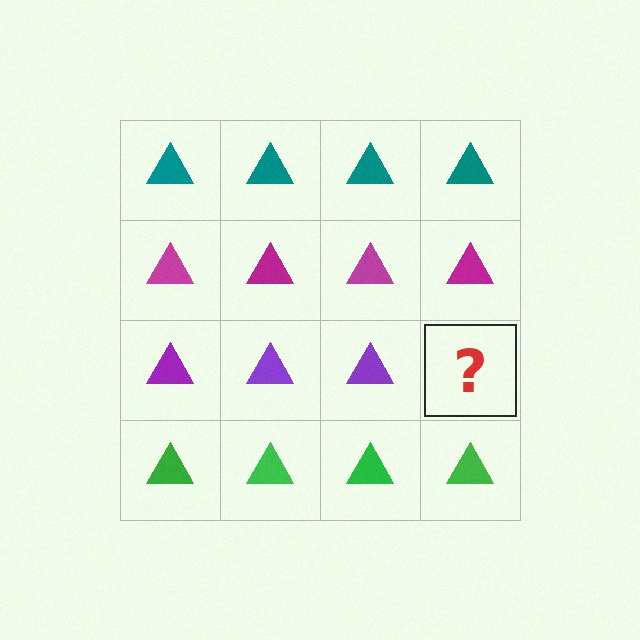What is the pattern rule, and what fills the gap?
The rule is that each row has a consistent color. The gap should be filled with a purple triangle.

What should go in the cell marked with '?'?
The missing cell should contain a purple triangle.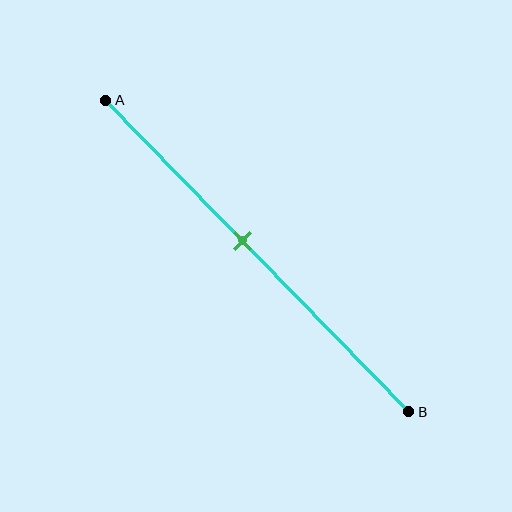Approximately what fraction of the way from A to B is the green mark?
The green mark is approximately 45% of the way from A to B.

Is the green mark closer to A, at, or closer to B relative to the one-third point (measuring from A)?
The green mark is closer to point B than the one-third point of segment AB.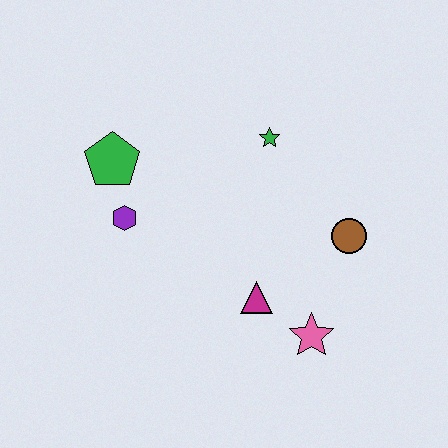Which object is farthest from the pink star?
The green pentagon is farthest from the pink star.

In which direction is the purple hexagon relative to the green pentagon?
The purple hexagon is below the green pentagon.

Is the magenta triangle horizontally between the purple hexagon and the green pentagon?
No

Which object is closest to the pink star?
The magenta triangle is closest to the pink star.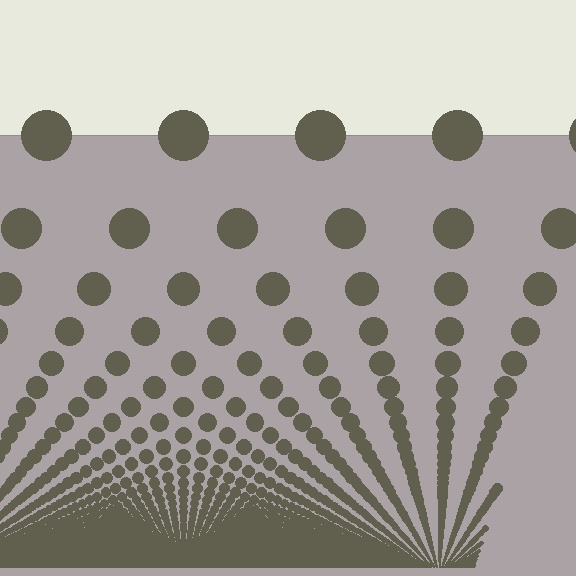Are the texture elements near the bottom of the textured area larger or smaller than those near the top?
Smaller. The gradient is inverted — elements near the bottom are smaller and denser.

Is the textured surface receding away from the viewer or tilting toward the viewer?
The surface appears to tilt toward the viewer. Texture elements get larger and sparser toward the top.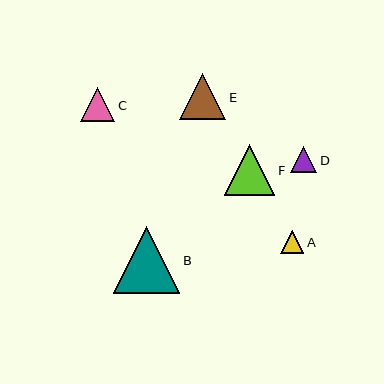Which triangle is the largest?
Triangle B is the largest with a size of approximately 66 pixels.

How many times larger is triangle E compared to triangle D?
Triangle E is approximately 1.8 times the size of triangle D.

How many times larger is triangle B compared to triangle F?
Triangle B is approximately 1.3 times the size of triangle F.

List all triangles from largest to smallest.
From largest to smallest: B, F, E, C, D, A.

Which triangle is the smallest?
Triangle A is the smallest with a size of approximately 24 pixels.